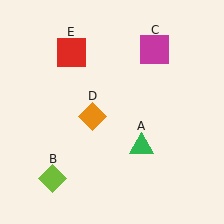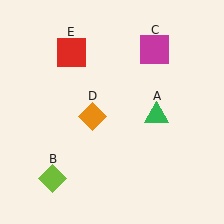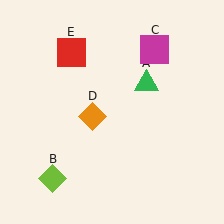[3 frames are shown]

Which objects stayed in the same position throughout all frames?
Lime diamond (object B) and magenta square (object C) and orange diamond (object D) and red square (object E) remained stationary.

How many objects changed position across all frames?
1 object changed position: green triangle (object A).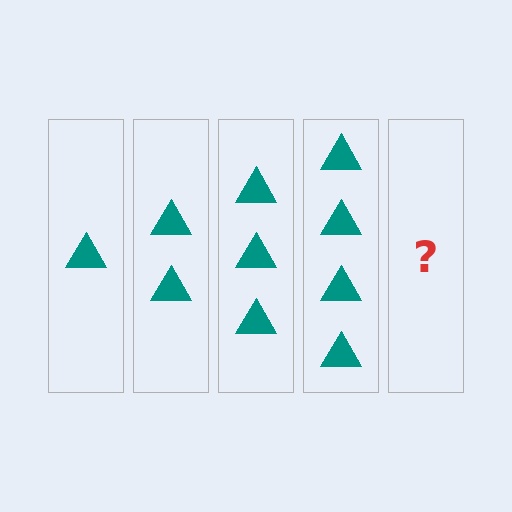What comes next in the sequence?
The next element should be 5 triangles.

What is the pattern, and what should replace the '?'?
The pattern is that each step adds one more triangle. The '?' should be 5 triangles.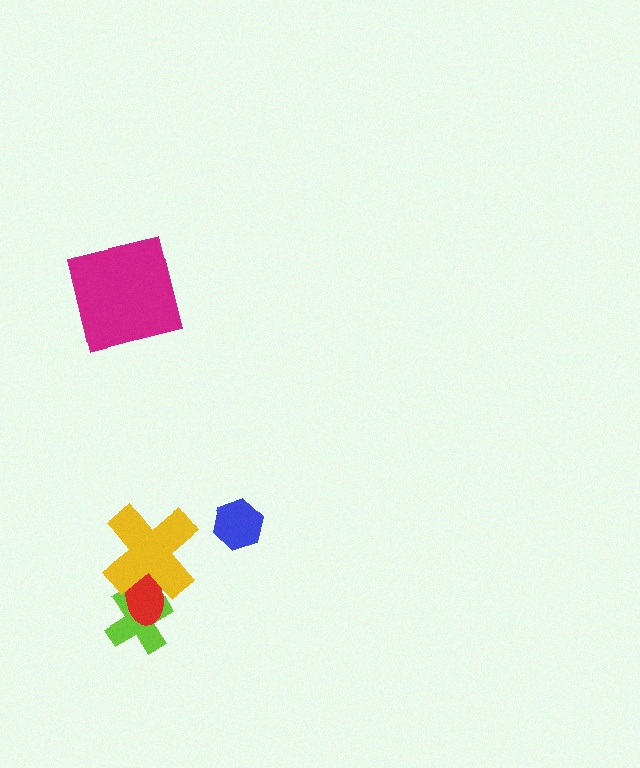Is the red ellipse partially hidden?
Yes, it is partially covered by another shape.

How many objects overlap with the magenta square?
0 objects overlap with the magenta square.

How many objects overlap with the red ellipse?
2 objects overlap with the red ellipse.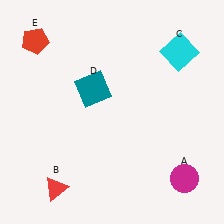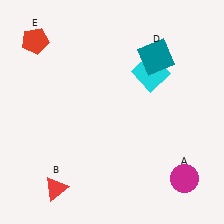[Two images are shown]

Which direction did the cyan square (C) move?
The cyan square (C) moved left.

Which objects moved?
The objects that moved are: the cyan square (C), the teal square (D).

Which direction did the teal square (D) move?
The teal square (D) moved right.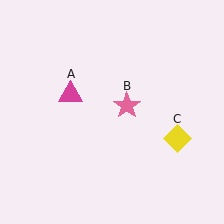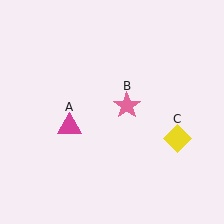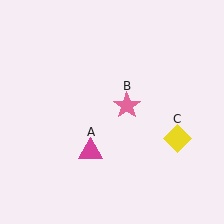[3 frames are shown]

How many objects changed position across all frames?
1 object changed position: magenta triangle (object A).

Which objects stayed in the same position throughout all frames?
Pink star (object B) and yellow diamond (object C) remained stationary.